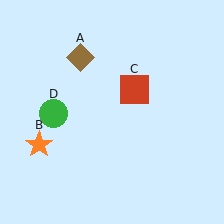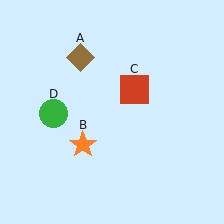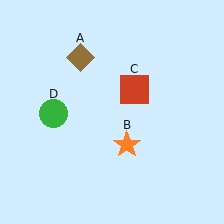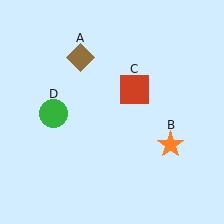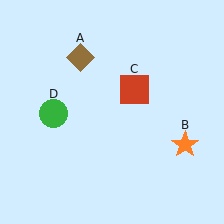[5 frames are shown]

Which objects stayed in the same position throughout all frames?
Brown diamond (object A) and red square (object C) and green circle (object D) remained stationary.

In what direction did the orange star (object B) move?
The orange star (object B) moved right.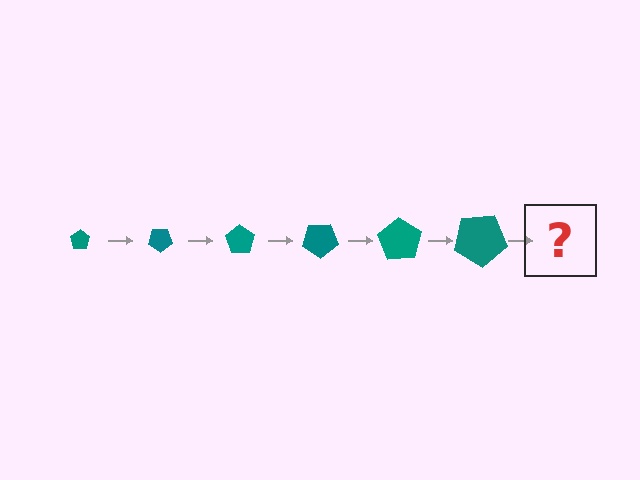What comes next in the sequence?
The next element should be a pentagon, larger than the previous one and rotated 210 degrees from the start.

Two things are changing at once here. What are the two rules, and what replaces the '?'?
The two rules are that the pentagon grows larger each step and it rotates 35 degrees each step. The '?' should be a pentagon, larger than the previous one and rotated 210 degrees from the start.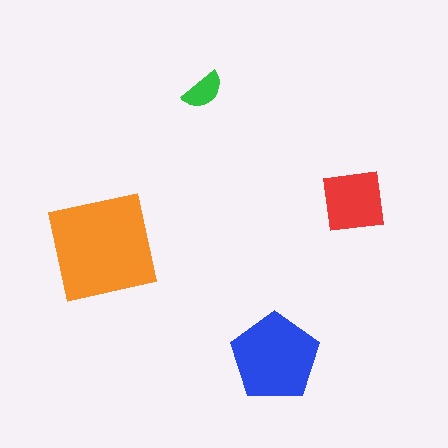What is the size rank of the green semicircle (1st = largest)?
4th.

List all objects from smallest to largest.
The green semicircle, the red square, the blue pentagon, the orange square.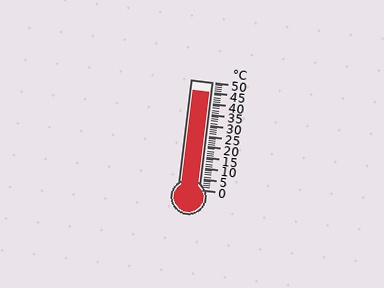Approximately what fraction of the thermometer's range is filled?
The thermometer is filled to approximately 90% of its range.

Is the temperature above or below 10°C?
The temperature is above 10°C.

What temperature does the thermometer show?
The thermometer shows approximately 45°C.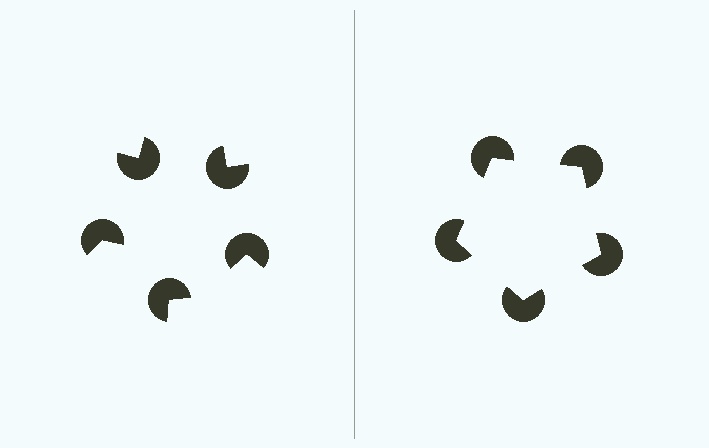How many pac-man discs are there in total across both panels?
10 — 5 on each side.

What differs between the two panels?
The pac-man discs are positioned identically on both sides; only the wedge orientations differ. On the right they align to a pentagon; on the left they are misaligned.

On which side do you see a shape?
An illusory pentagon appears on the right side. On the left side the wedge cuts are rotated, so no coherent shape forms.